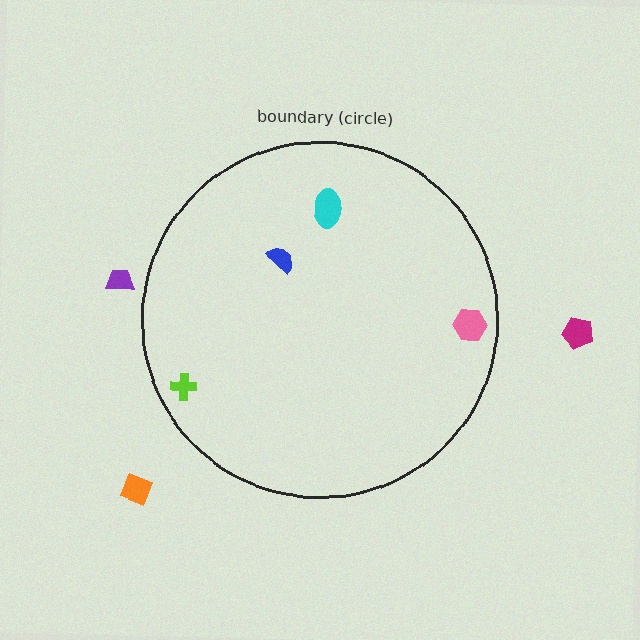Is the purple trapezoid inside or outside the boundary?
Outside.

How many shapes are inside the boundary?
4 inside, 3 outside.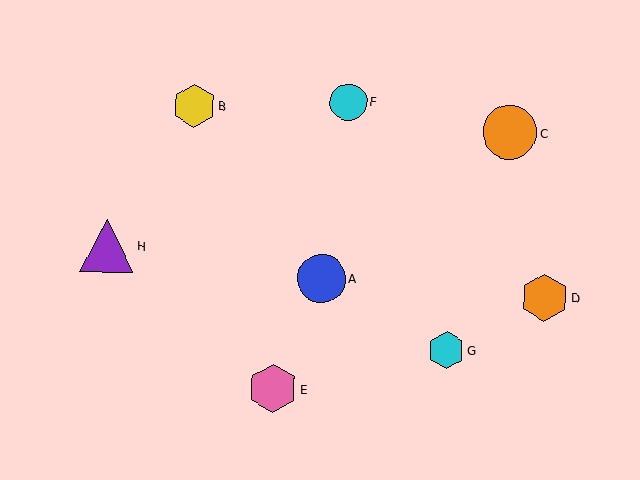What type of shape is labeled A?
Shape A is a blue circle.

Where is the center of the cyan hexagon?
The center of the cyan hexagon is at (446, 350).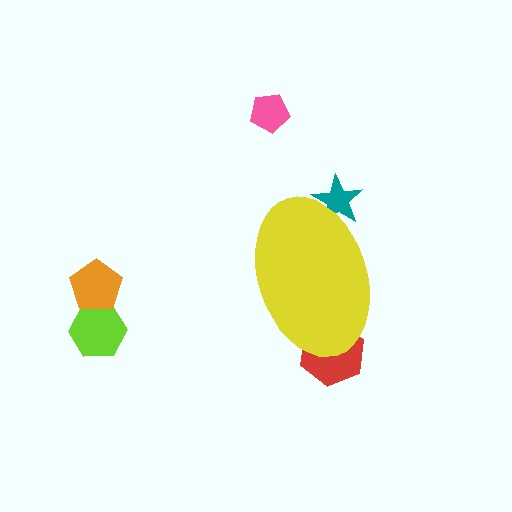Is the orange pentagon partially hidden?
No, the orange pentagon is fully visible.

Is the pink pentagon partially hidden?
No, the pink pentagon is fully visible.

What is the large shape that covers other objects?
A yellow ellipse.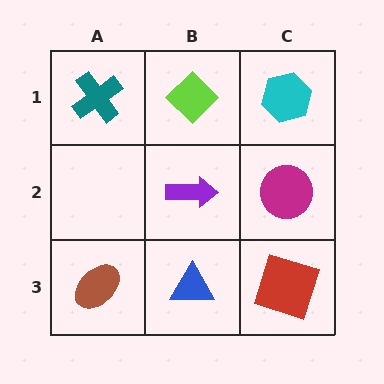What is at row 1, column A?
A teal cross.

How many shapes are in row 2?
2 shapes.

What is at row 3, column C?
A red square.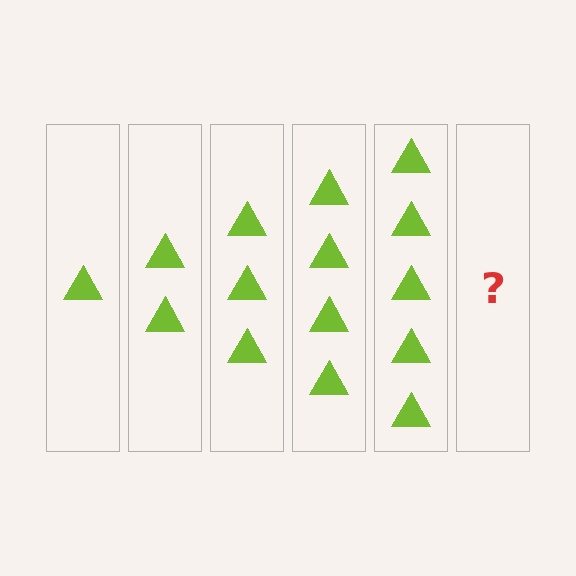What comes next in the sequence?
The next element should be 6 triangles.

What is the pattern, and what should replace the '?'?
The pattern is that each step adds one more triangle. The '?' should be 6 triangles.